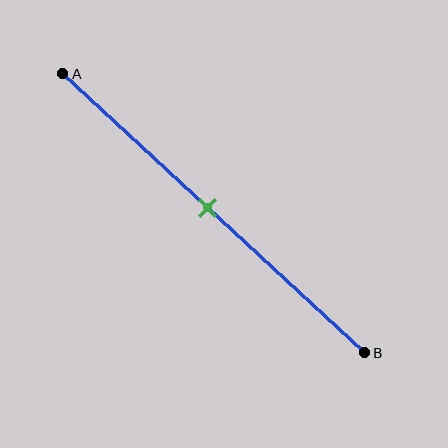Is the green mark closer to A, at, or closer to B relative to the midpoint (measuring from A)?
The green mark is approximately at the midpoint of segment AB.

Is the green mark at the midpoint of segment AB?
Yes, the mark is approximately at the midpoint.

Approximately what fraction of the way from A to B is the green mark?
The green mark is approximately 50% of the way from A to B.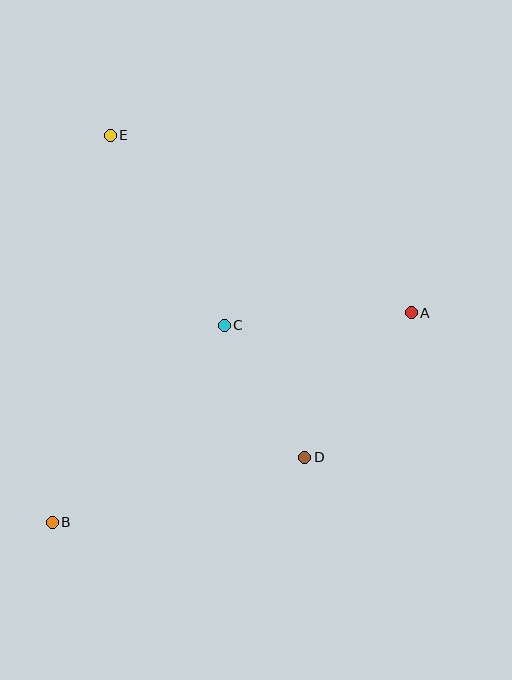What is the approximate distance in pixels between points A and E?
The distance between A and E is approximately 350 pixels.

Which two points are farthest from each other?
Points A and B are farthest from each other.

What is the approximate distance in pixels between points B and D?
The distance between B and D is approximately 261 pixels.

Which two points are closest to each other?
Points C and D are closest to each other.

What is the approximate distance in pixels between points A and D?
The distance between A and D is approximately 179 pixels.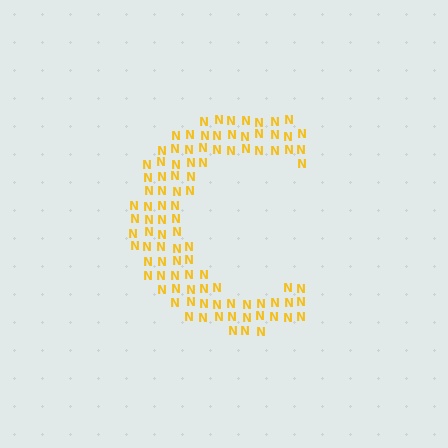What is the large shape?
The large shape is the letter C.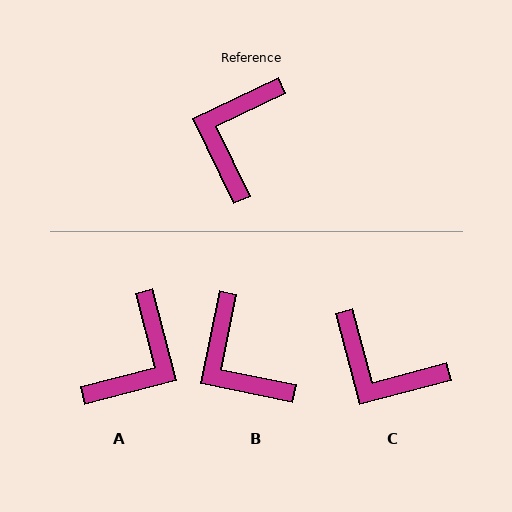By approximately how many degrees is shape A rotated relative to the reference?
Approximately 169 degrees counter-clockwise.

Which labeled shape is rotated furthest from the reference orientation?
A, about 169 degrees away.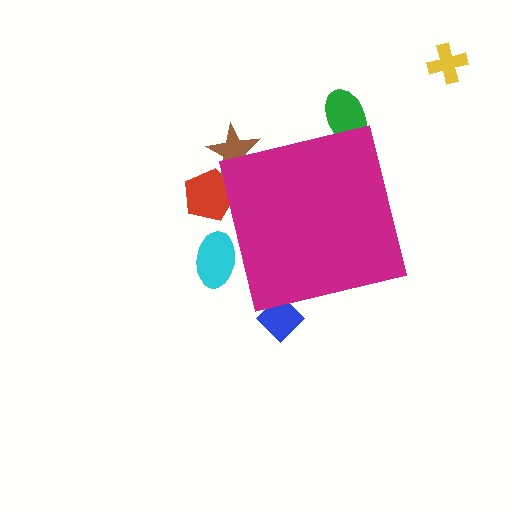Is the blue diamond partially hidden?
Yes, the blue diamond is partially hidden behind the magenta square.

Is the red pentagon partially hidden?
Yes, the red pentagon is partially hidden behind the magenta square.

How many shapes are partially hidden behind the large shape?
5 shapes are partially hidden.